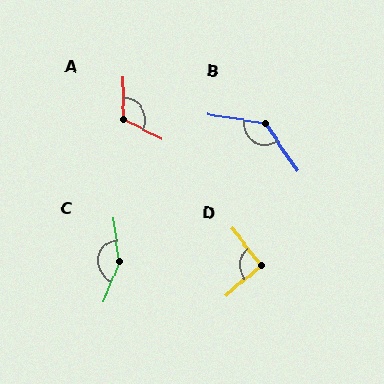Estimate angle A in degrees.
Approximately 118 degrees.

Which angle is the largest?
C, at approximately 151 degrees.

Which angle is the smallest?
D, at approximately 93 degrees.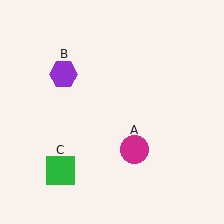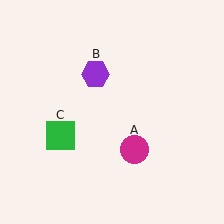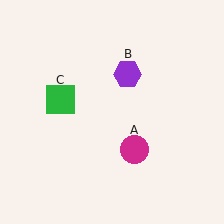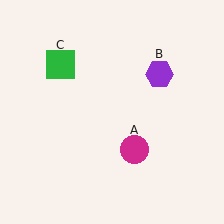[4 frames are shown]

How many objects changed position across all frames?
2 objects changed position: purple hexagon (object B), green square (object C).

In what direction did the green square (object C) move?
The green square (object C) moved up.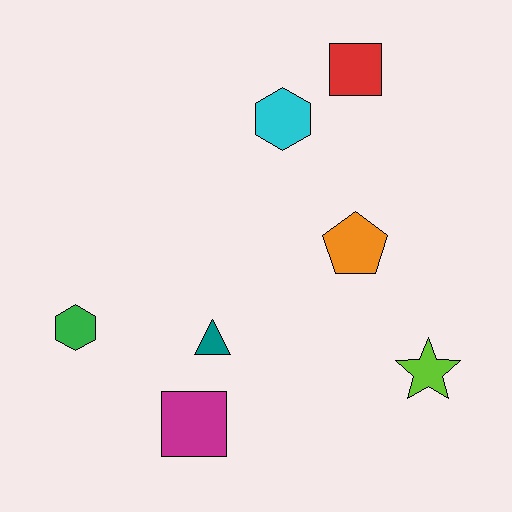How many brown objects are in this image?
There are no brown objects.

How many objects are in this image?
There are 7 objects.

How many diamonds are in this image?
There are no diamonds.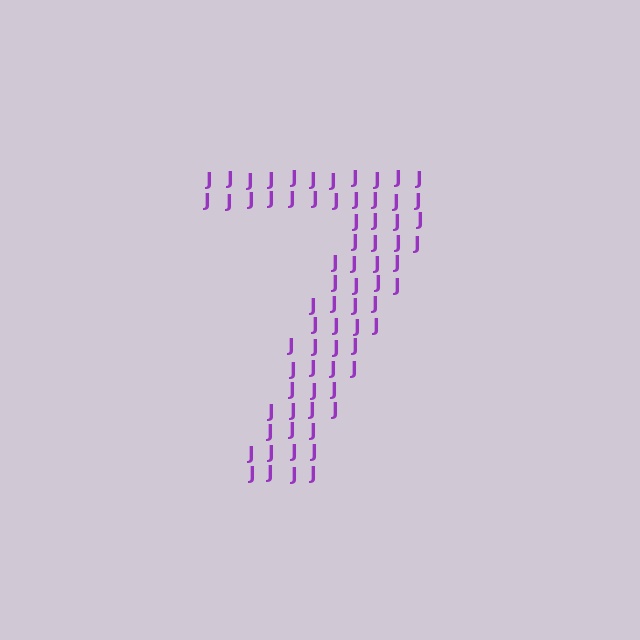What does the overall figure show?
The overall figure shows the digit 7.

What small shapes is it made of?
It is made of small letter J's.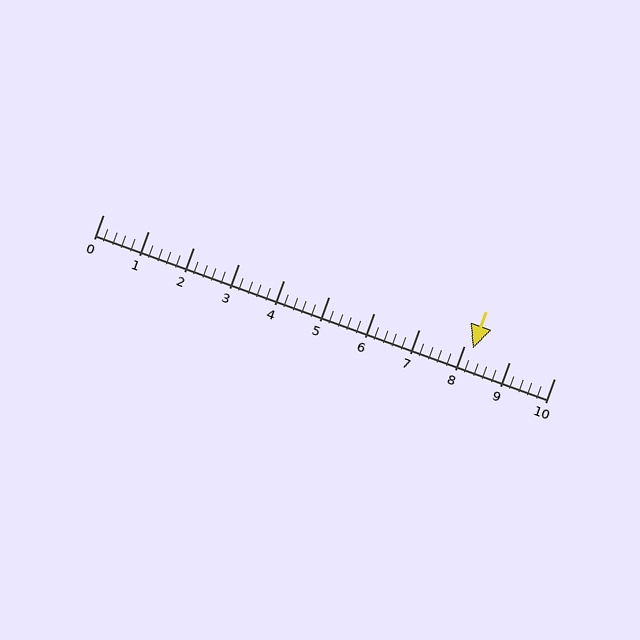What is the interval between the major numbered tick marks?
The major tick marks are spaced 1 units apart.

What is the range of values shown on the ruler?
The ruler shows values from 0 to 10.